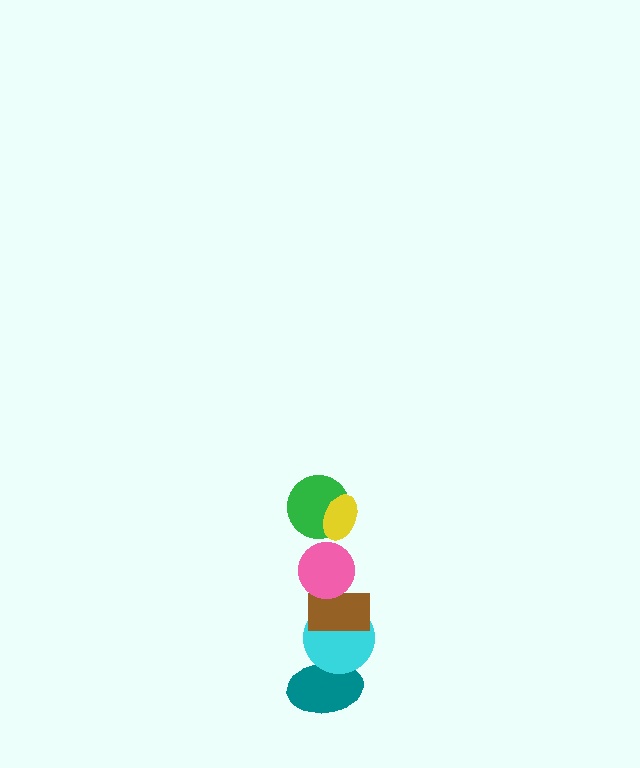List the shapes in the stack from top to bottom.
From top to bottom: the yellow ellipse, the green circle, the pink circle, the brown rectangle, the cyan circle, the teal ellipse.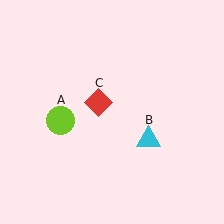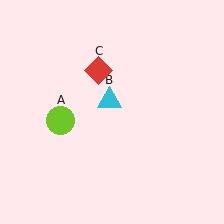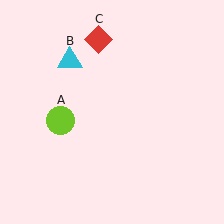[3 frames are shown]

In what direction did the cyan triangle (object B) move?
The cyan triangle (object B) moved up and to the left.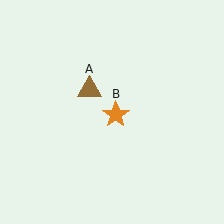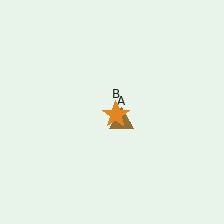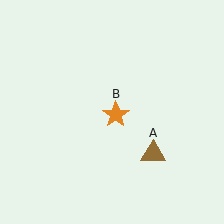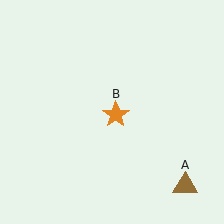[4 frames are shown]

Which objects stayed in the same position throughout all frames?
Orange star (object B) remained stationary.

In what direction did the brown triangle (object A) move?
The brown triangle (object A) moved down and to the right.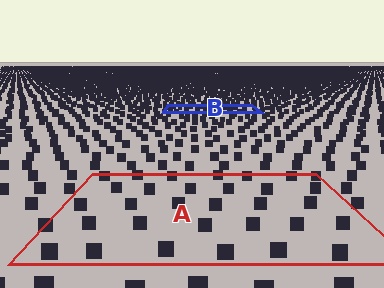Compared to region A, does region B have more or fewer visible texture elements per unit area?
Region B has more texture elements per unit area — they are packed more densely because it is farther away.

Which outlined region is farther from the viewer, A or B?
Region B is farther from the viewer — the texture elements inside it appear smaller and more densely packed.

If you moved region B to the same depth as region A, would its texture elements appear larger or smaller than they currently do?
They would appear larger. At a closer depth, the same texture elements are projected at a bigger on-screen size.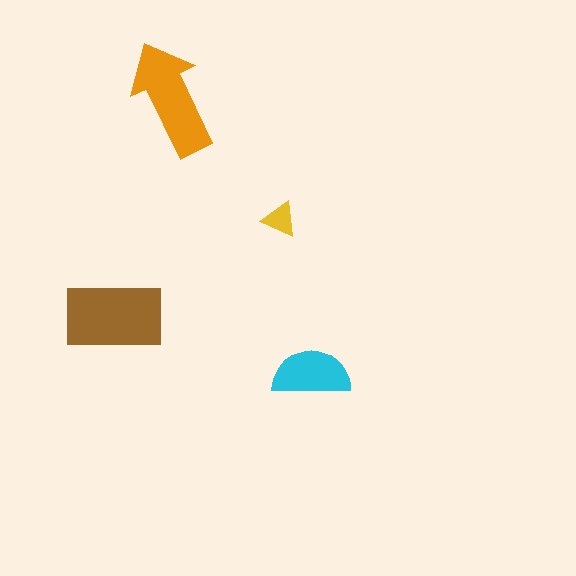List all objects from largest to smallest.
The brown rectangle, the orange arrow, the cyan semicircle, the yellow triangle.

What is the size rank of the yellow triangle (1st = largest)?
4th.